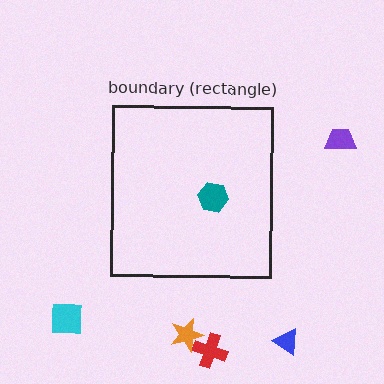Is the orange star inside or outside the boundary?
Outside.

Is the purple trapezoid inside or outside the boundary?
Outside.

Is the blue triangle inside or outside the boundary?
Outside.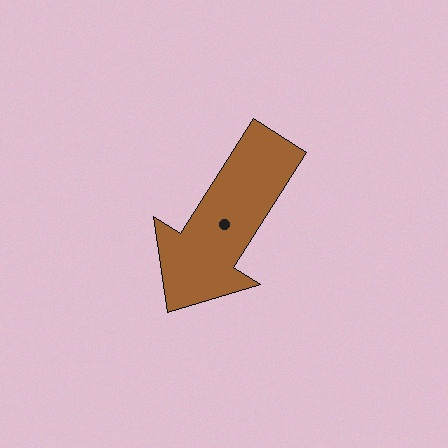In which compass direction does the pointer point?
Southwest.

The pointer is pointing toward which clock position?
Roughly 7 o'clock.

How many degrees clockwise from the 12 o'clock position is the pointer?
Approximately 212 degrees.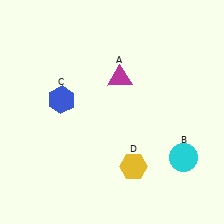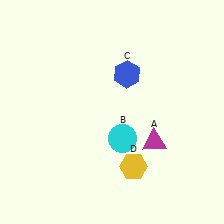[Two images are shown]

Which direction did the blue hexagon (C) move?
The blue hexagon (C) moved right.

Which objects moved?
The objects that moved are: the magenta triangle (A), the cyan circle (B), the blue hexagon (C).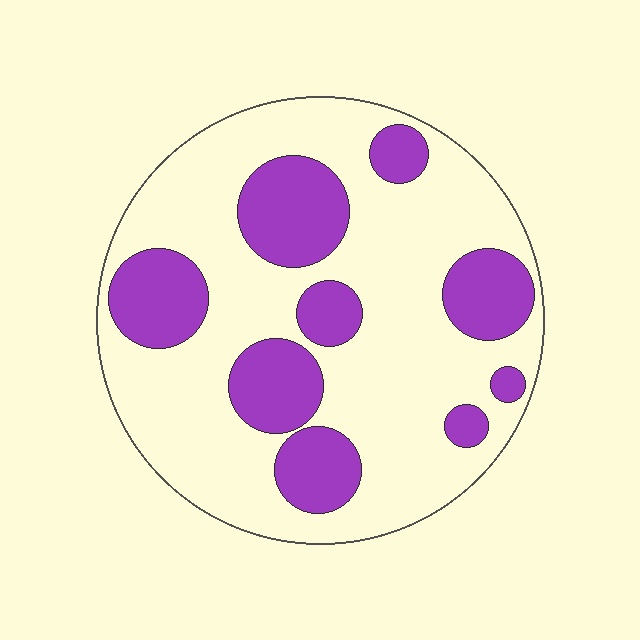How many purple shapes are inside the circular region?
9.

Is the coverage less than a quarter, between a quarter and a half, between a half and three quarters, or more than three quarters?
Between a quarter and a half.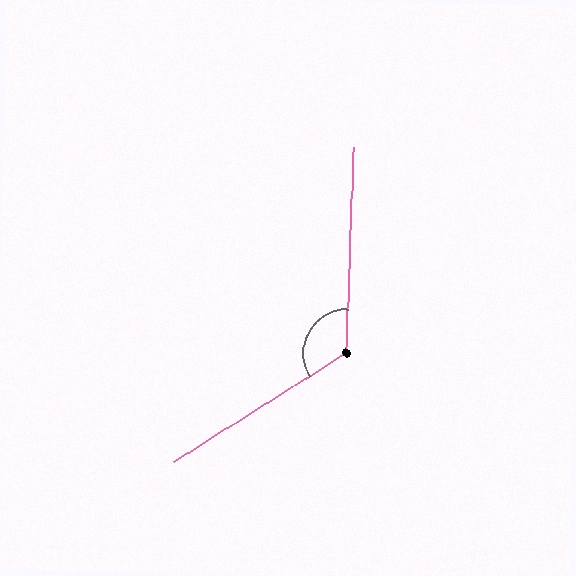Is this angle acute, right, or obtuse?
It is obtuse.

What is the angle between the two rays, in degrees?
Approximately 124 degrees.